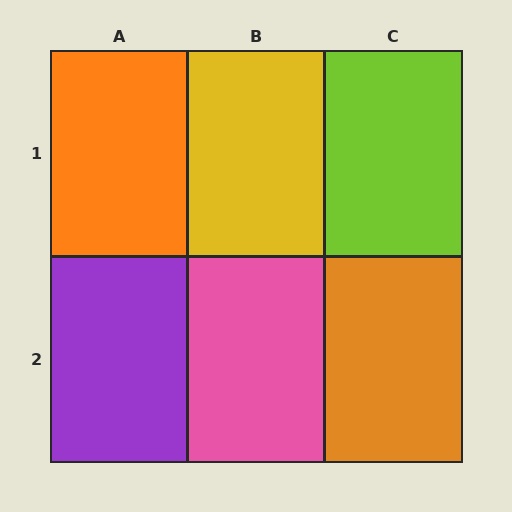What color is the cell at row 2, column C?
Orange.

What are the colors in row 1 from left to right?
Orange, yellow, lime.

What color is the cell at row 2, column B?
Pink.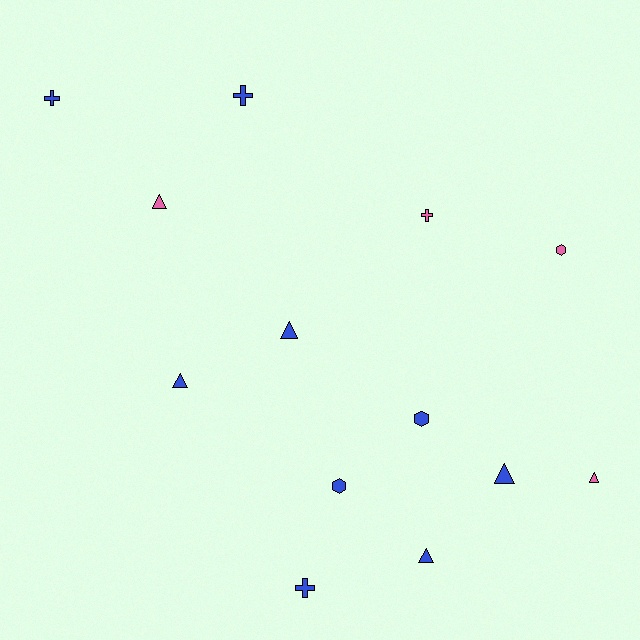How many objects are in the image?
There are 13 objects.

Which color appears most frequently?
Blue, with 9 objects.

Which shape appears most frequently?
Triangle, with 6 objects.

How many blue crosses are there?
There are 3 blue crosses.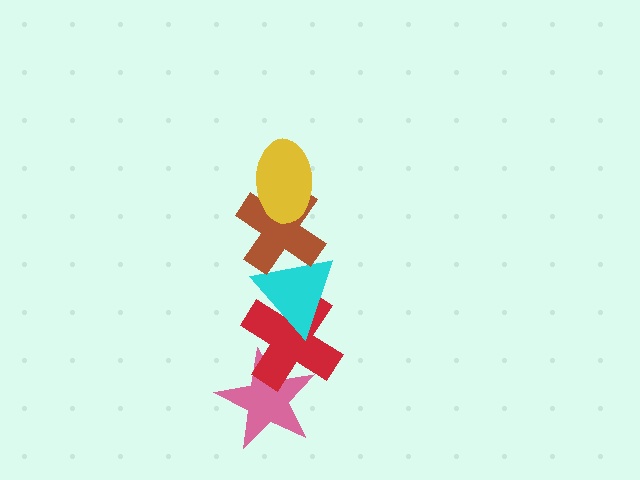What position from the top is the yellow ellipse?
The yellow ellipse is 1st from the top.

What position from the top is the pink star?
The pink star is 5th from the top.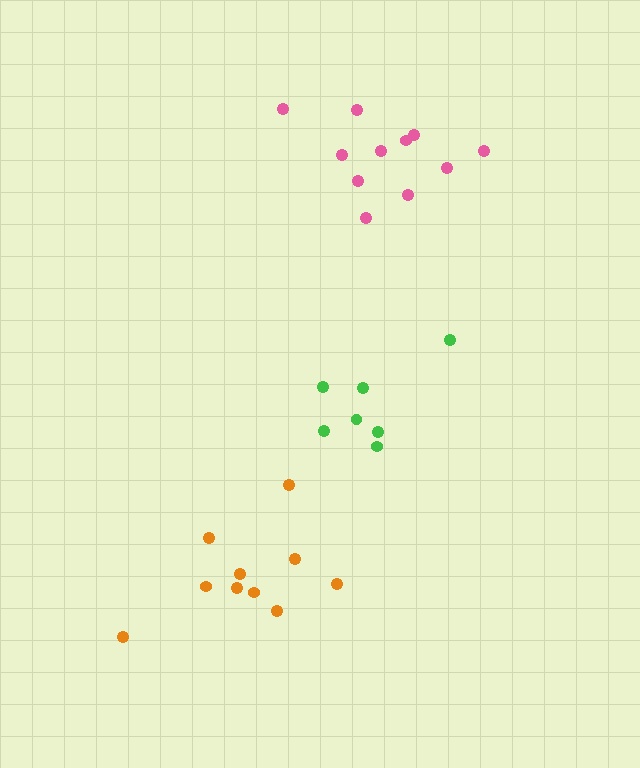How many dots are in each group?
Group 1: 10 dots, Group 2: 7 dots, Group 3: 11 dots (28 total).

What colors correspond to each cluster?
The clusters are colored: orange, green, pink.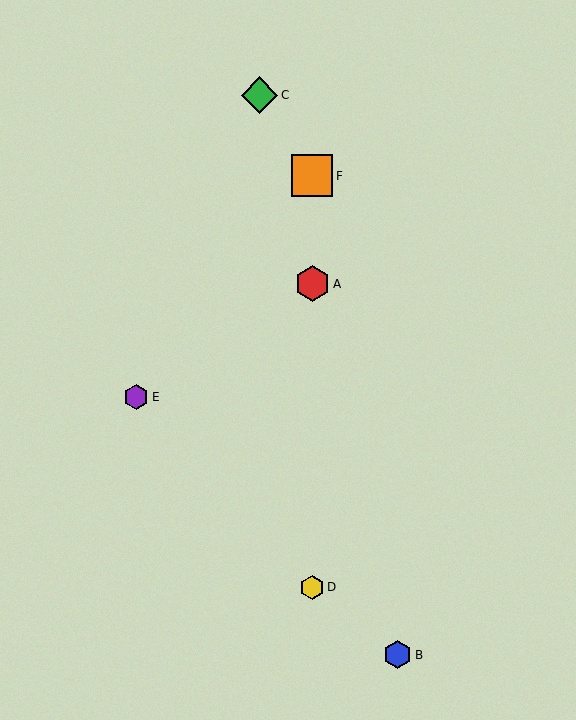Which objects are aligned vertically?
Objects A, D, F are aligned vertically.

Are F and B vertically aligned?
No, F is at x≈312 and B is at x≈398.